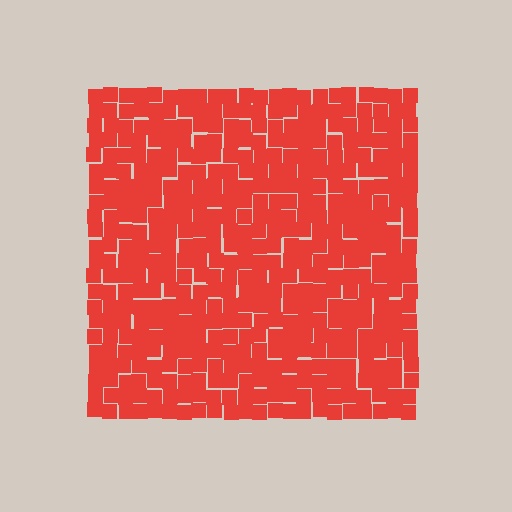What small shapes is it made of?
It is made of small squares.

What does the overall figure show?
The overall figure shows a square.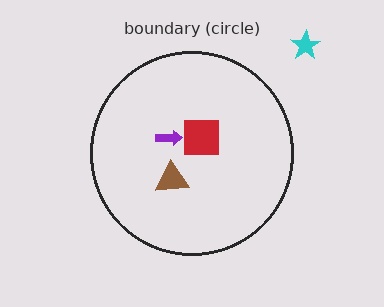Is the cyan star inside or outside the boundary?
Outside.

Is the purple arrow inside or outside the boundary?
Inside.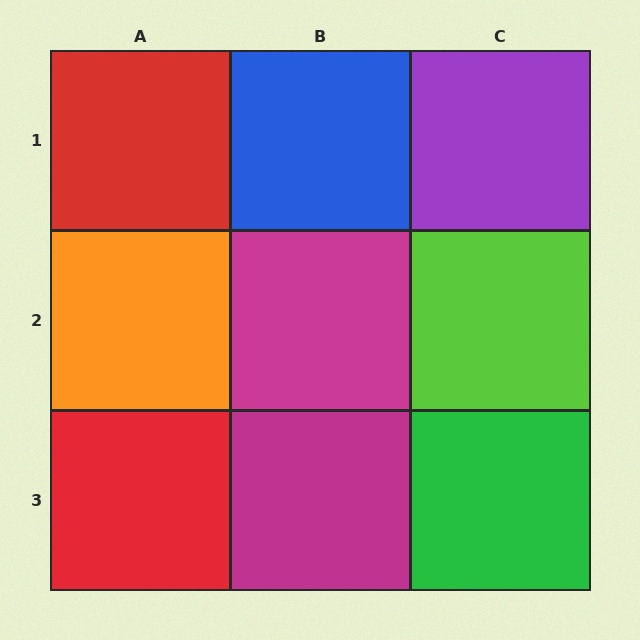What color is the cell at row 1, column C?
Purple.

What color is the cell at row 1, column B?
Blue.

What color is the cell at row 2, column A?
Orange.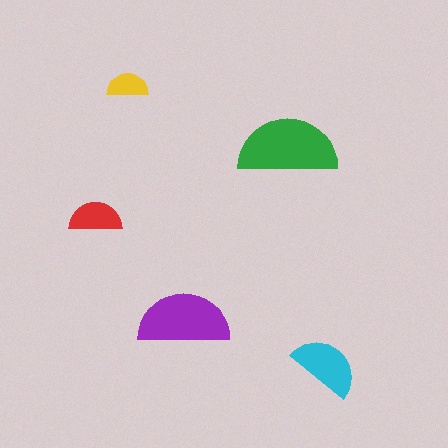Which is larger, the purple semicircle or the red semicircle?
The purple one.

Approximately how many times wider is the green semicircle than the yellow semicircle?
About 2.5 times wider.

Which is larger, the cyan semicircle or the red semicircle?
The cyan one.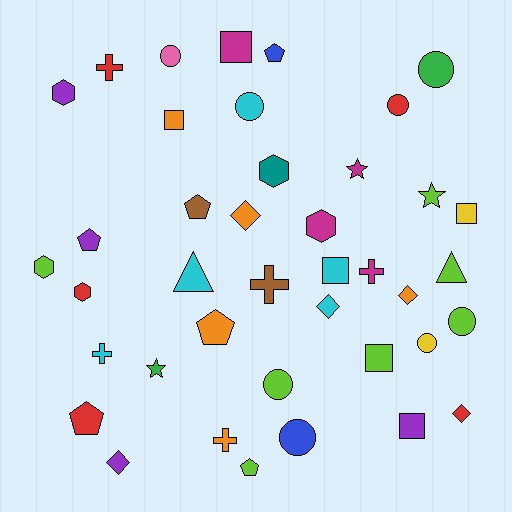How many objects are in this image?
There are 40 objects.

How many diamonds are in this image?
There are 5 diamonds.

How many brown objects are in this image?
There are 2 brown objects.